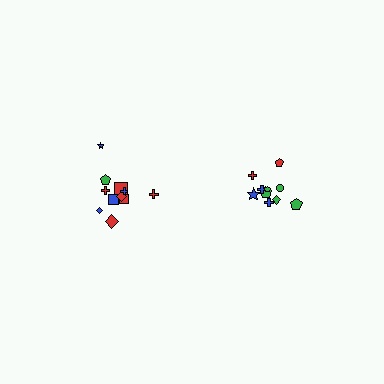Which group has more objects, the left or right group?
The left group.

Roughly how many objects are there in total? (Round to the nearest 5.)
Roughly 20 objects in total.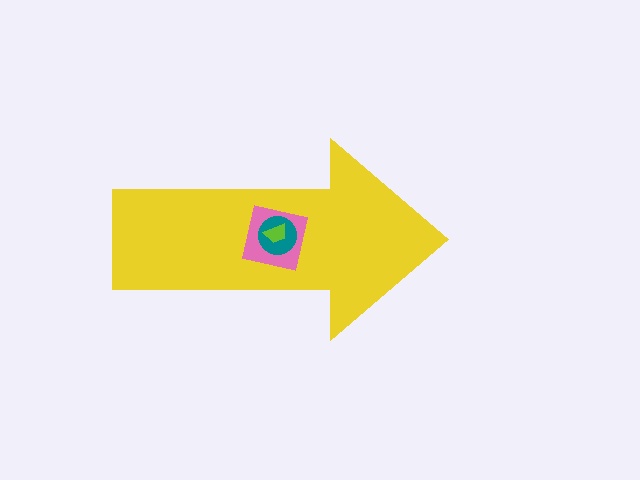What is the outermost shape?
The yellow arrow.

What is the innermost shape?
The lime trapezoid.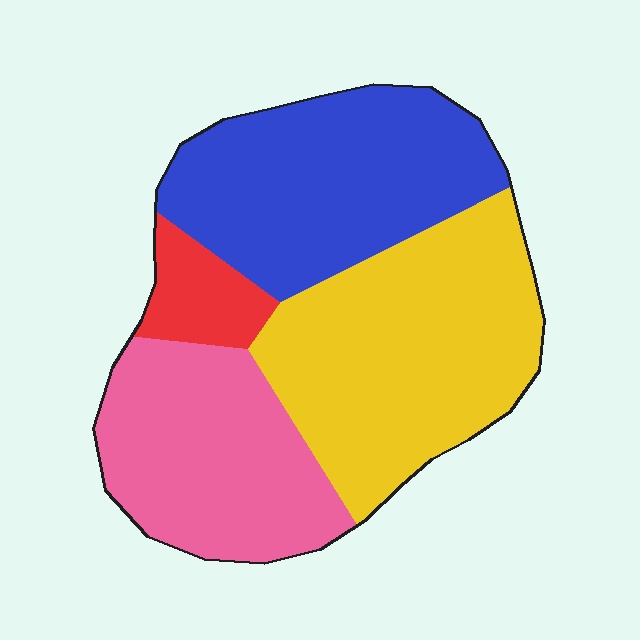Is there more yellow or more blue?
Yellow.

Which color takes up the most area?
Yellow, at roughly 35%.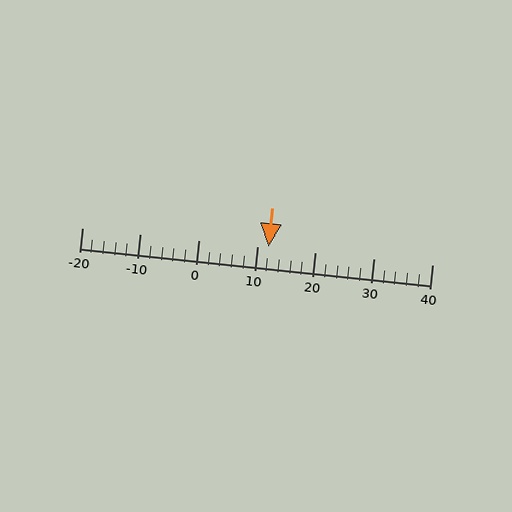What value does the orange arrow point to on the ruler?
The orange arrow points to approximately 12.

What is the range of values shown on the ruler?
The ruler shows values from -20 to 40.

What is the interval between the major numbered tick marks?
The major tick marks are spaced 10 units apart.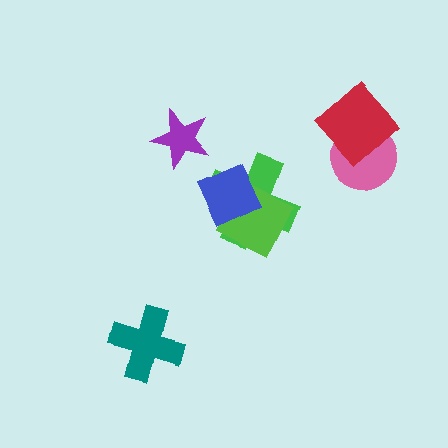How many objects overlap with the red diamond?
1 object overlaps with the red diamond.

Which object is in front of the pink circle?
The red diamond is in front of the pink circle.